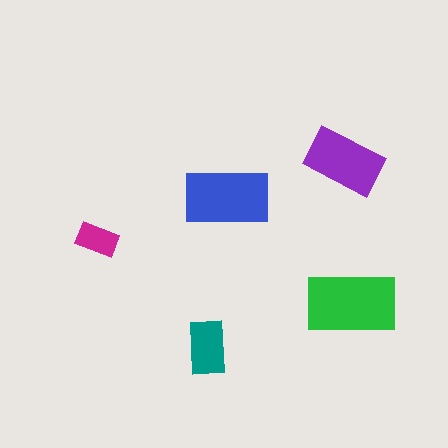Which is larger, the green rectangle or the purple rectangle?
The green one.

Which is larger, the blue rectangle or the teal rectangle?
The blue one.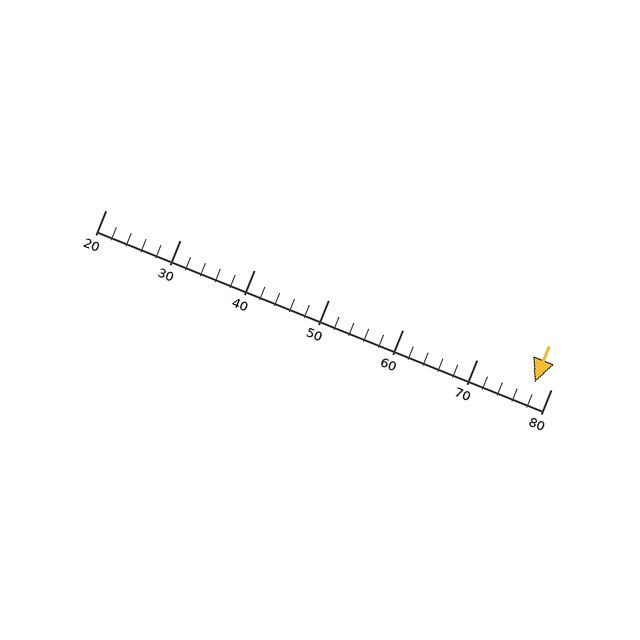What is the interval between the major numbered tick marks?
The major tick marks are spaced 10 units apart.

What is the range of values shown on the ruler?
The ruler shows values from 20 to 80.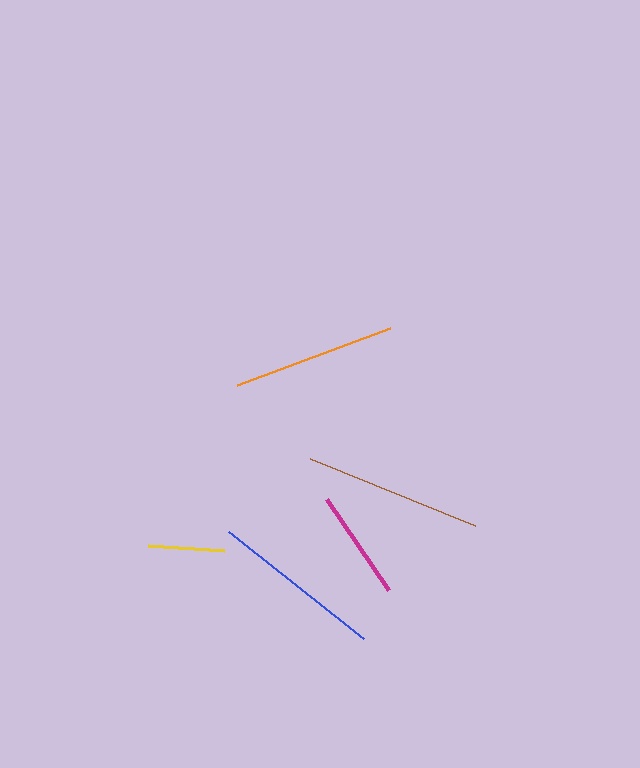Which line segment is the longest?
The brown line is the longest at approximately 178 pixels.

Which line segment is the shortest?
The yellow line is the shortest at approximately 76 pixels.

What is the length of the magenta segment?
The magenta segment is approximately 110 pixels long.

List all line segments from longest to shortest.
From longest to shortest: brown, blue, orange, magenta, yellow.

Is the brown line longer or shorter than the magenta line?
The brown line is longer than the magenta line.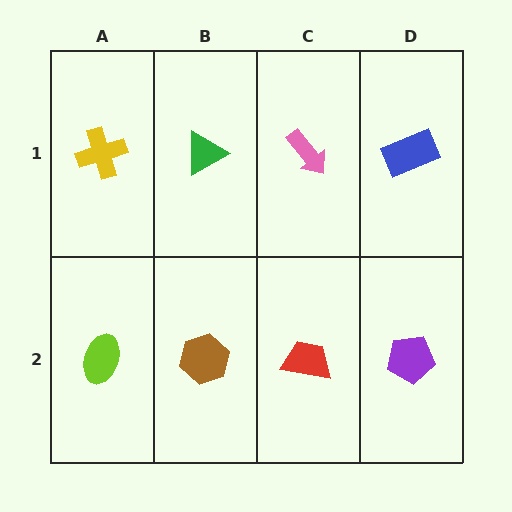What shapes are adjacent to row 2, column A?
A yellow cross (row 1, column A), a brown hexagon (row 2, column B).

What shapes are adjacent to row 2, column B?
A green triangle (row 1, column B), a lime ellipse (row 2, column A), a red trapezoid (row 2, column C).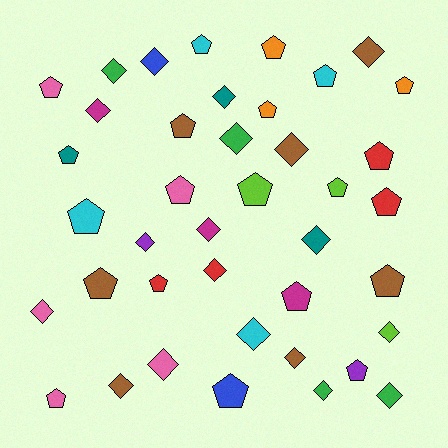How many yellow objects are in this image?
There are no yellow objects.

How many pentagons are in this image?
There are 21 pentagons.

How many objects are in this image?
There are 40 objects.